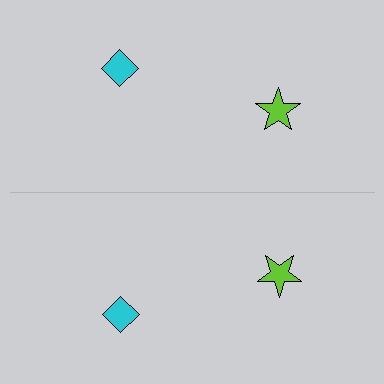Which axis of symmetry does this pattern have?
The pattern has a horizontal axis of symmetry running through the center of the image.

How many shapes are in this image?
There are 4 shapes in this image.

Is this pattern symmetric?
Yes, this pattern has bilateral (reflection) symmetry.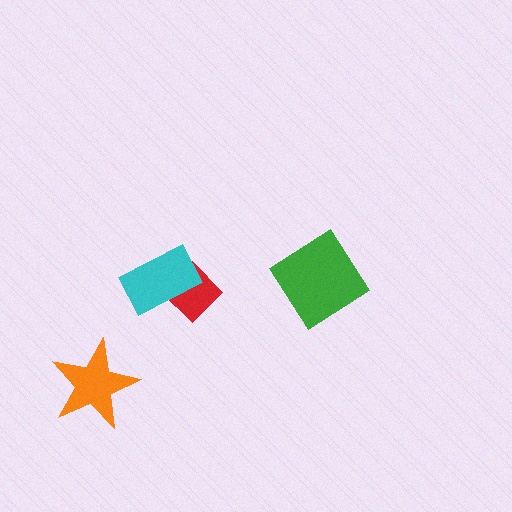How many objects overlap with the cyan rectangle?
1 object overlaps with the cyan rectangle.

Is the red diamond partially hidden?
Yes, it is partially covered by another shape.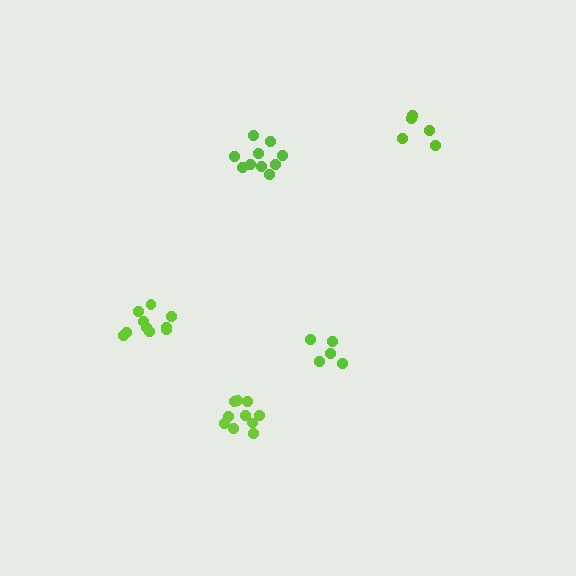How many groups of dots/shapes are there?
There are 5 groups.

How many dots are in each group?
Group 1: 10 dots, Group 2: 5 dots, Group 3: 10 dots, Group 4: 10 dots, Group 5: 5 dots (40 total).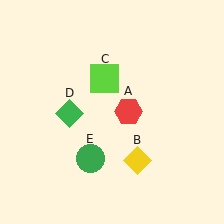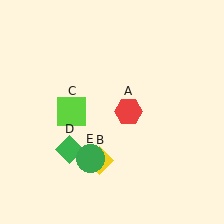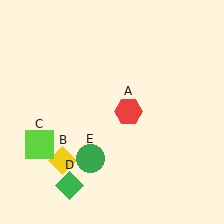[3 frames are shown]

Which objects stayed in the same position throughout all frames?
Red hexagon (object A) and green circle (object E) remained stationary.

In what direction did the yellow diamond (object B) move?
The yellow diamond (object B) moved left.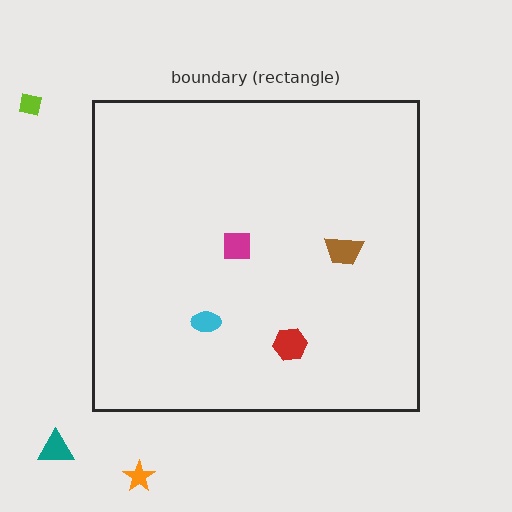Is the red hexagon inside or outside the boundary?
Inside.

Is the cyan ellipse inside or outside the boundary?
Inside.